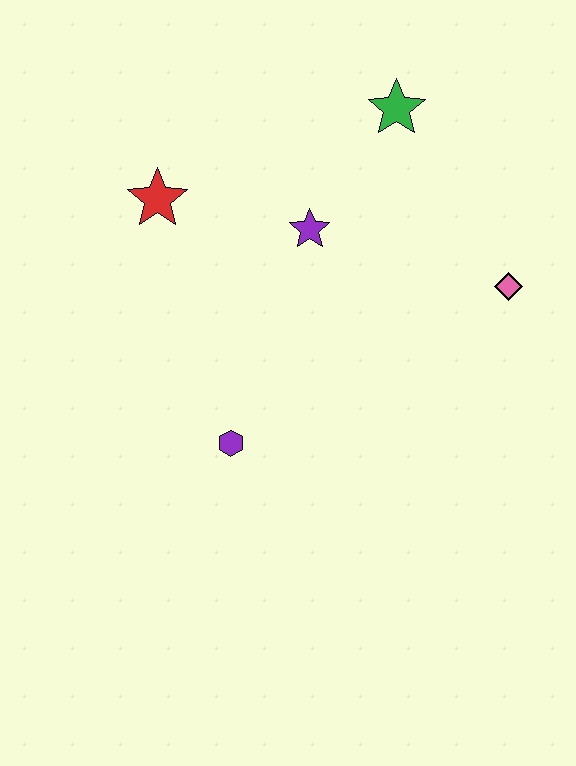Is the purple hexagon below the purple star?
Yes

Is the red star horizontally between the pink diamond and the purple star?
No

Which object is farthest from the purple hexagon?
The green star is farthest from the purple hexagon.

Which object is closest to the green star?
The purple star is closest to the green star.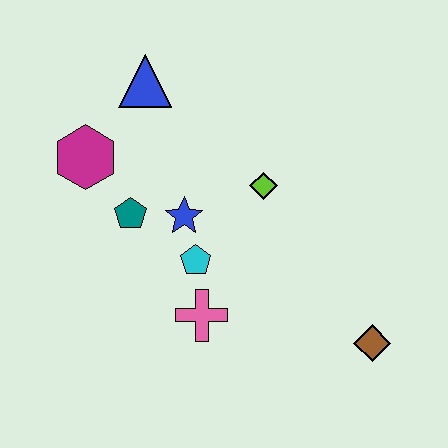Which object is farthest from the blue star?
The brown diamond is farthest from the blue star.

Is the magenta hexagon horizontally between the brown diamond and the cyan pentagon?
No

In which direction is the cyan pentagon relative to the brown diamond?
The cyan pentagon is to the left of the brown diamond.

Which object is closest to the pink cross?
The cyan pentagon is closest to the pink cross.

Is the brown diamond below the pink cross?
Yes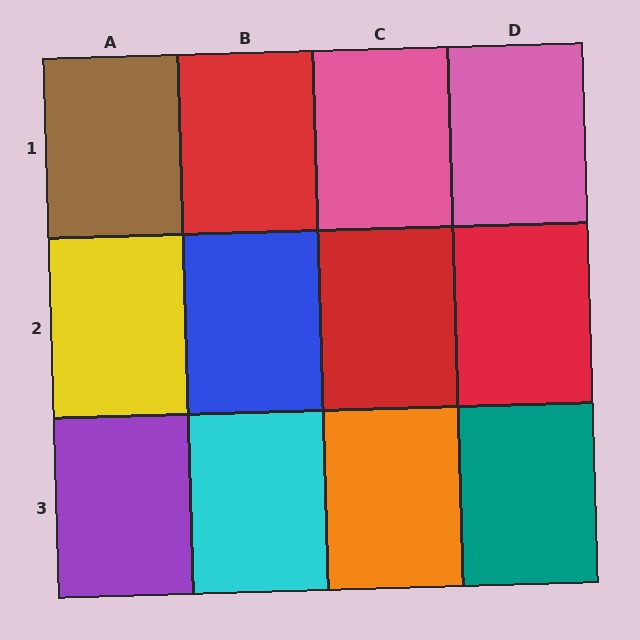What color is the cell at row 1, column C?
Pink.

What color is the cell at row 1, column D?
Pink.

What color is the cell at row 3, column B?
Cyan.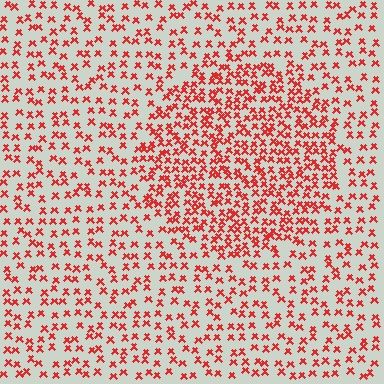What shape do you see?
I see a circle.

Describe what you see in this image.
The image contains small red elements arranged at two different densities. A circle-shaped region is visible where the elements are more densely packed than the surrounding area.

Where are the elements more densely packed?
The elements are more densely packed inside the circle boundary.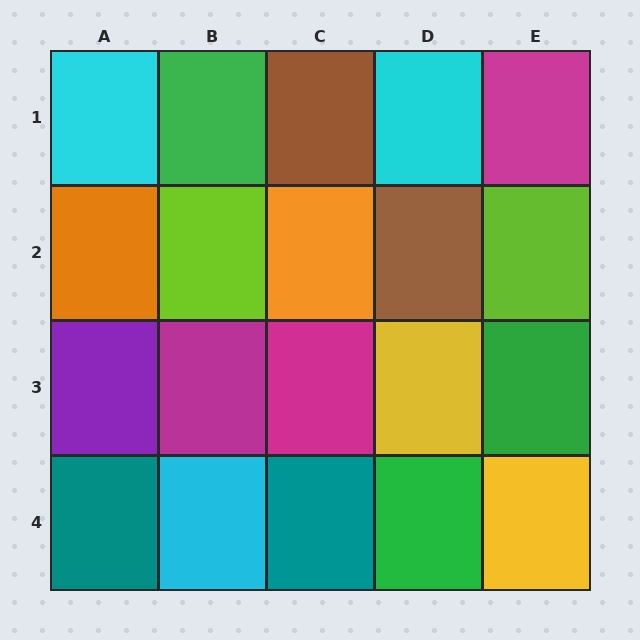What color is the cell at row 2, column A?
Orange.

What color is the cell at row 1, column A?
Cyan.